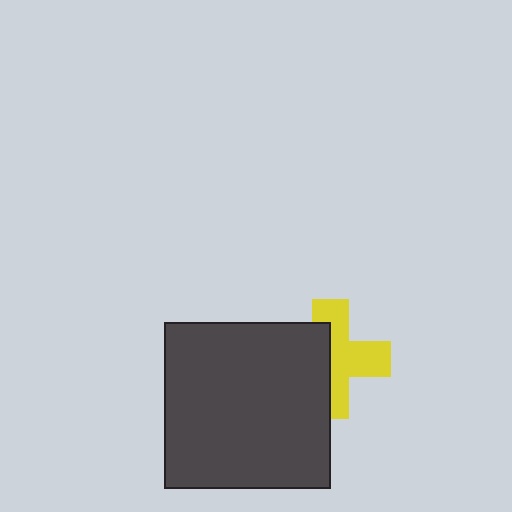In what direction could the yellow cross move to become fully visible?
The yellow cross could move right. That would shift it out from behind the dark gray square entirely.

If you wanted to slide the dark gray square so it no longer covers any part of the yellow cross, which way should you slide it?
Slide it left — that is the most direct way to separate the two shapes.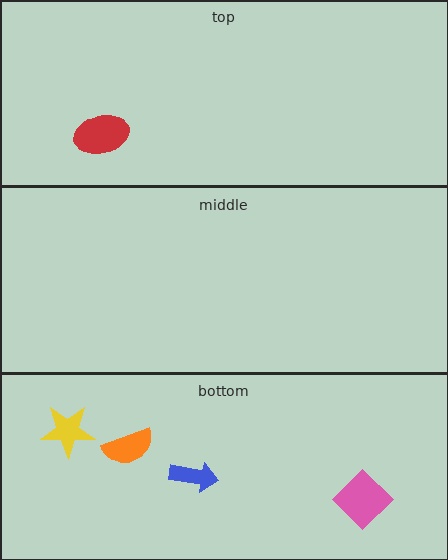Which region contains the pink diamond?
The bottom region.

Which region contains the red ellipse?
The top region.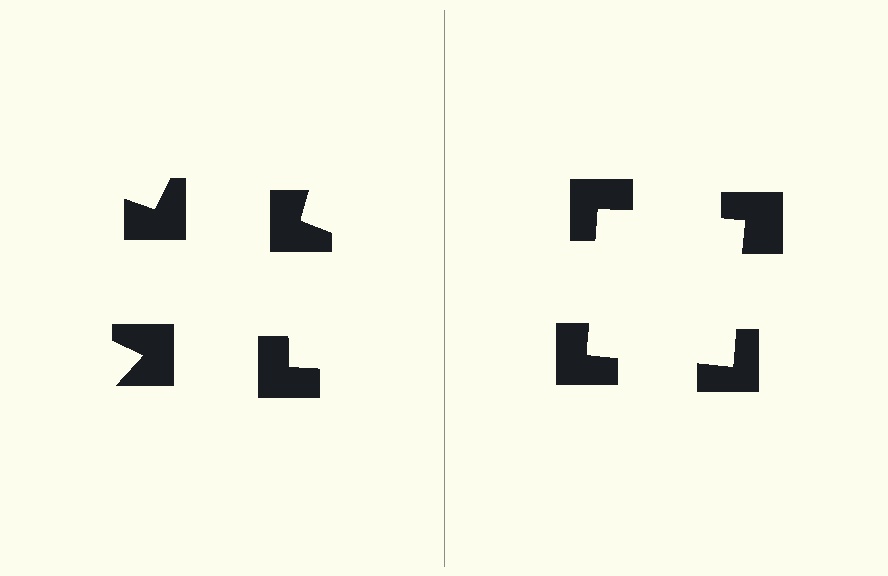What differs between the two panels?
The notched squares are positioned identically on both sides; only the wedge orientations differ. On the right they align to a square; on the left they are misaligned.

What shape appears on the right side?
An illusory square.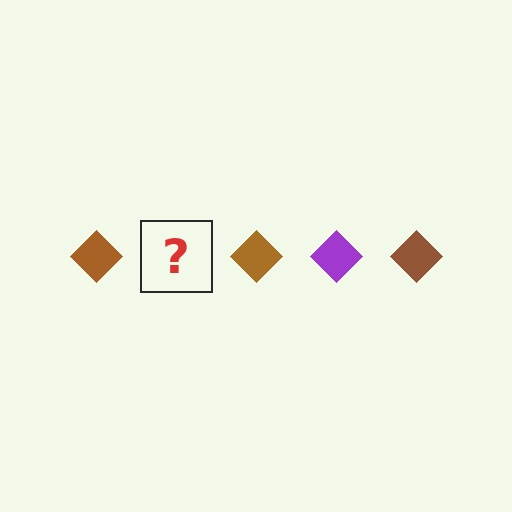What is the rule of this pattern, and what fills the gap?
The rule is that the pattern cycles through brown, purple diamonds. The gap should be filled with a purple diamond.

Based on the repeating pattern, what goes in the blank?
The blank should be a purple diamond.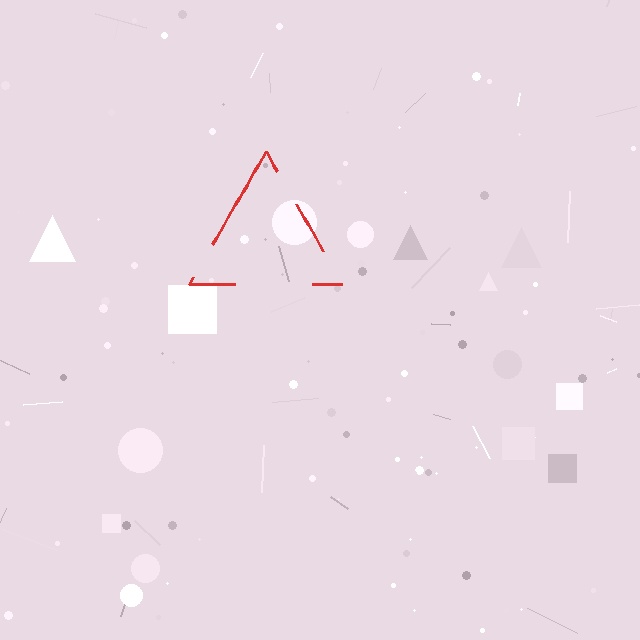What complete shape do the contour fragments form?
The contour fragments form a triangle.